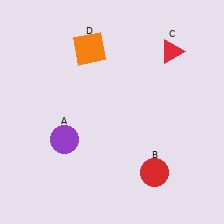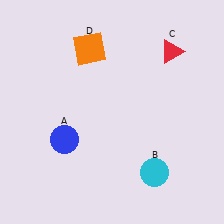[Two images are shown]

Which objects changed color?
A changed from purple to blue. B changed from red to cyan.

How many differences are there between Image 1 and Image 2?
There are 2 differences between the two images.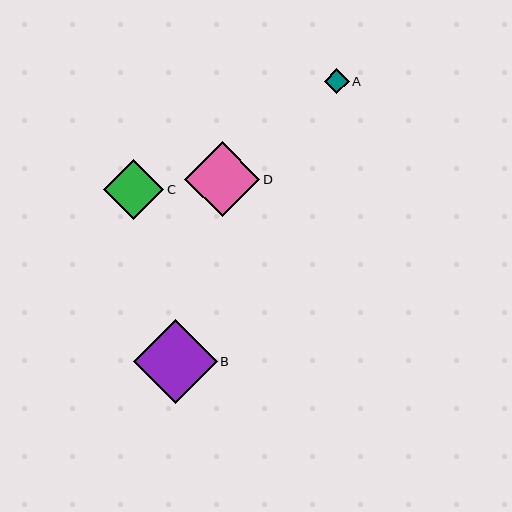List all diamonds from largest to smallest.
From largest to smallest: B, D, C, A.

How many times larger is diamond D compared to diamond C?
Diamond D is approximately 1.2 times the size of diamond C.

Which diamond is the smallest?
Diamond A is the smallest with a size of approximately 25 pixels.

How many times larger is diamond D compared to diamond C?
Diamond D is approximately 1.2 times the size of diamond C.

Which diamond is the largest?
Diamond B is the largest with a size of approximately 84 pixels.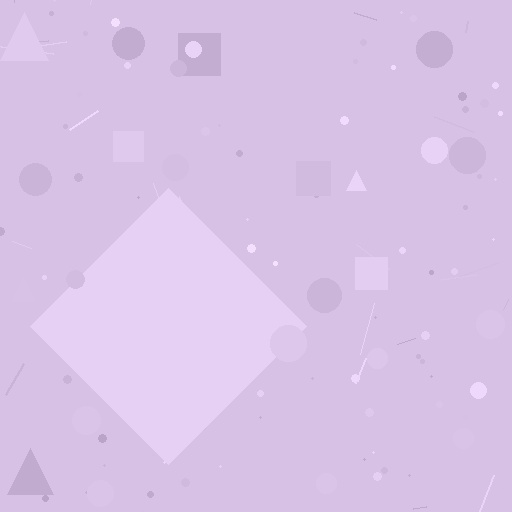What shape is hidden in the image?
A diamond is hidden in the image.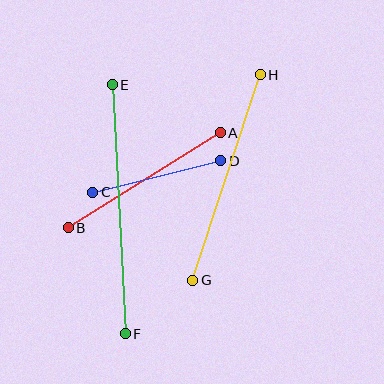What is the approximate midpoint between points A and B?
The midpoint is at approximately (144, 180) pixels.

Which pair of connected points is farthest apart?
Points E and F are farthest apart.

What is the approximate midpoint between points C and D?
The midpoint is at approximately (157, 177) pixels.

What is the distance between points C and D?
The distance is approximately 132 pixels.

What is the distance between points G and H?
The distance is approximately 216 pixels.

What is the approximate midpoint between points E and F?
The midpoint is at approximately (119, 209) pixels.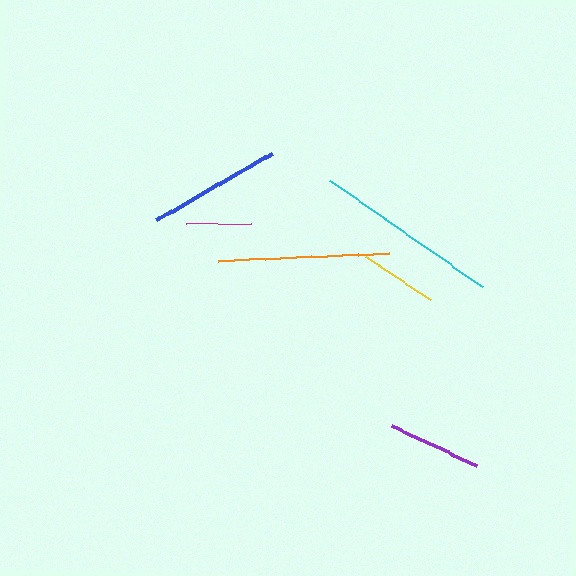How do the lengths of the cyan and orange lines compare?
The cyan and orange lines are approximately the same length.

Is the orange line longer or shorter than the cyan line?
The cyan line is longer than the orange line.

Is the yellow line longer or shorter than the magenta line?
The yellow line is longer than the magenta line.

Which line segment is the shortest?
The magenta line is the shortest at approximately 65 pixels.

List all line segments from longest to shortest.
From longest to shortest: cyan, orange, blue, purple, yellow, magenta.